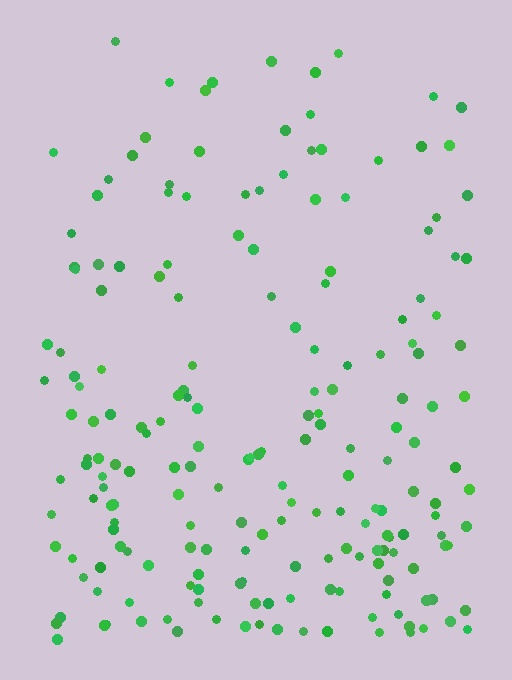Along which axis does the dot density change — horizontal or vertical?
Vertical.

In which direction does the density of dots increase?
From top to bottom, with the bottom side densest.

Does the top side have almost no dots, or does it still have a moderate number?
Still a moderate number, just noticeably fewer than the bottom.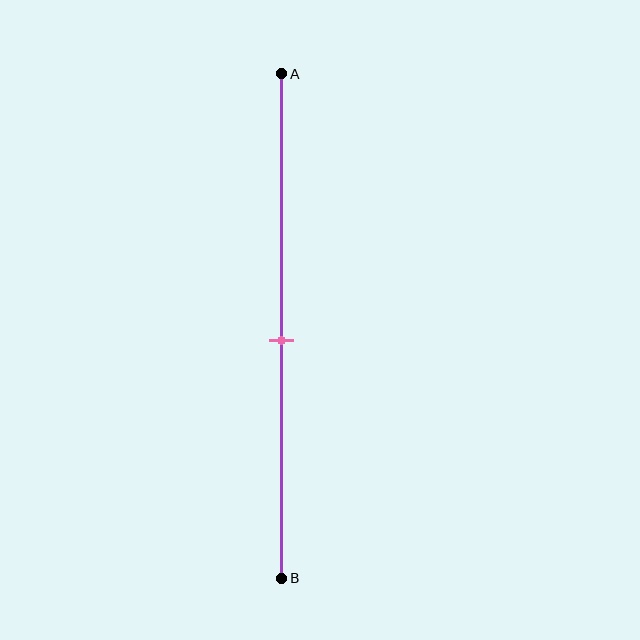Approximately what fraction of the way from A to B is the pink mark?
The pink mark is approximately 55% of the way from A to B.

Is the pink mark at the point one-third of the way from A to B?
No, the mark is at about 55% from A, not at the 33% one-third point.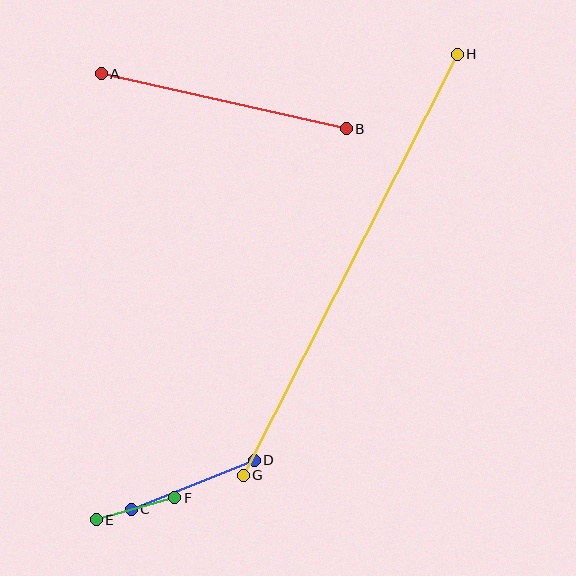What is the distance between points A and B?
The distance is approximately 251 pixels.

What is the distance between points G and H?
The distance is approximately 472 pixels.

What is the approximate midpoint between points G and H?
The midpoint is at approximately (350, 265) pixels.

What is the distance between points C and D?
The distance is approximately 132 pixels.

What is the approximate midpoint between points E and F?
The midpoint is at approximately (136, 509) pixels.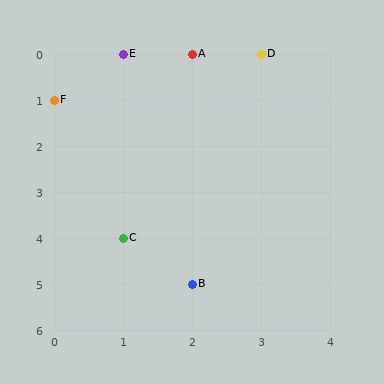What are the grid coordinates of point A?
Point A is at grid coordinates (2, 0).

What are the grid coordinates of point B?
Point B is at grid coordinates (2, 5).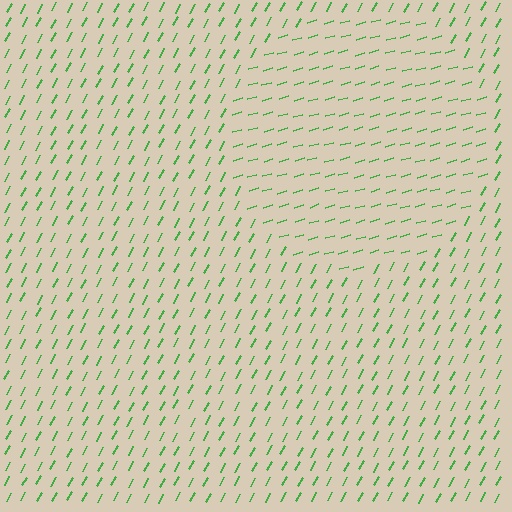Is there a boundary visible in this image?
Yes, there is a texture boundary formed by a change in line orientation.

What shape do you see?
I see a circle.